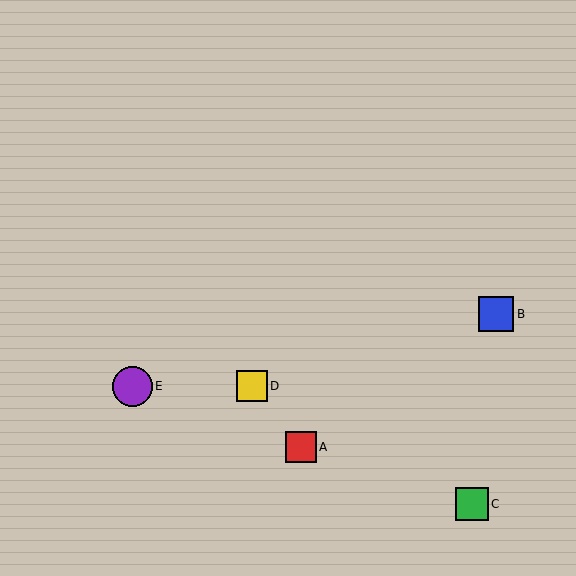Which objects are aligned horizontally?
Objects D, E are aligned horizontally.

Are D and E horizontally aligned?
Yes, both are at y≈386.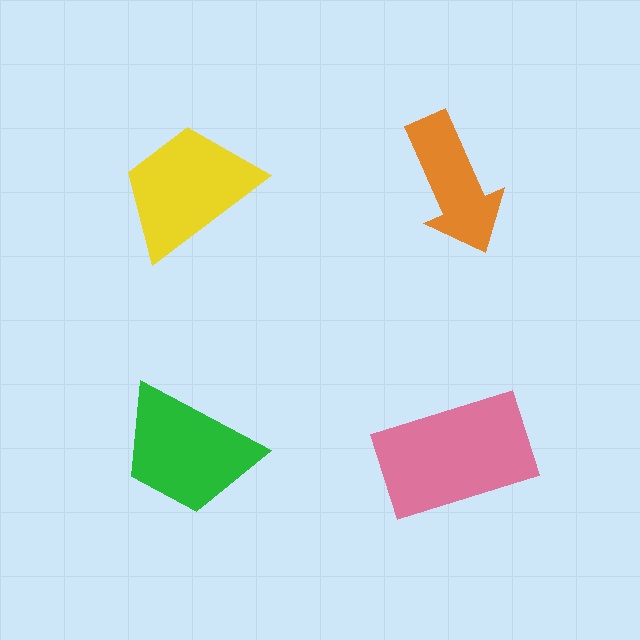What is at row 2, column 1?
A green trapezoid.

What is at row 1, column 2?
An orange arrow.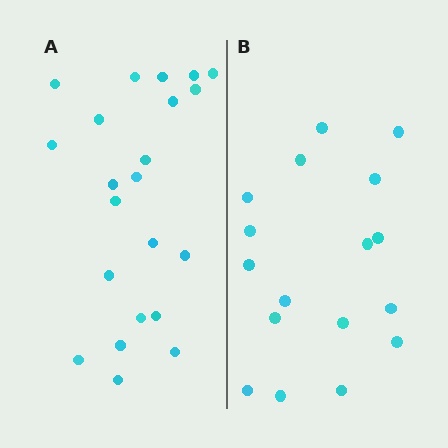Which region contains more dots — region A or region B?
Region A (the left region) has more dots.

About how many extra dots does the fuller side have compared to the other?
Region A has about 5 more dots than region B.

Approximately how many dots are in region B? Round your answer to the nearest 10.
About 20 dots. (The exact count is 17, which rounds to 20.)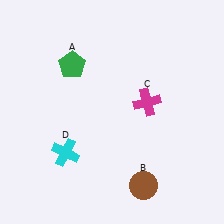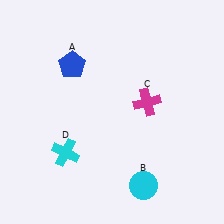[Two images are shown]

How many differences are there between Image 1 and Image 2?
There are 2 differences between the two images.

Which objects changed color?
A changed from green to blue. B changed from brown to cyan.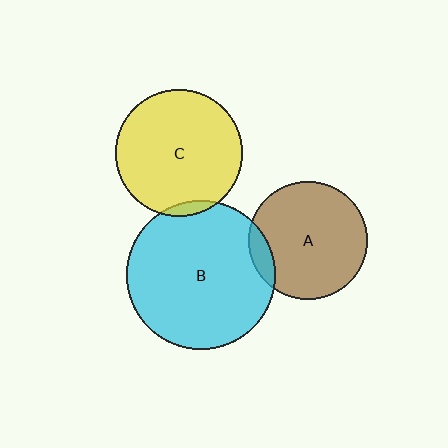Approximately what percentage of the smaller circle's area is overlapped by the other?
Approximately 5%.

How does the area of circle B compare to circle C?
Approximately 1.4 times.